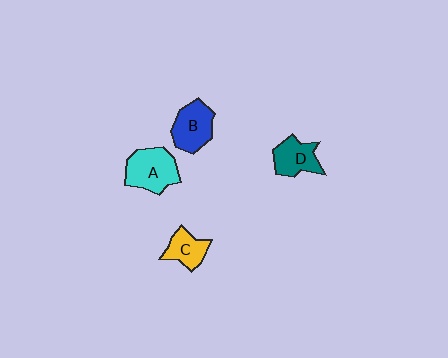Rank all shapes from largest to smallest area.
From largest to smallest: A (cyan), B (blue), D (teal), C (yellow).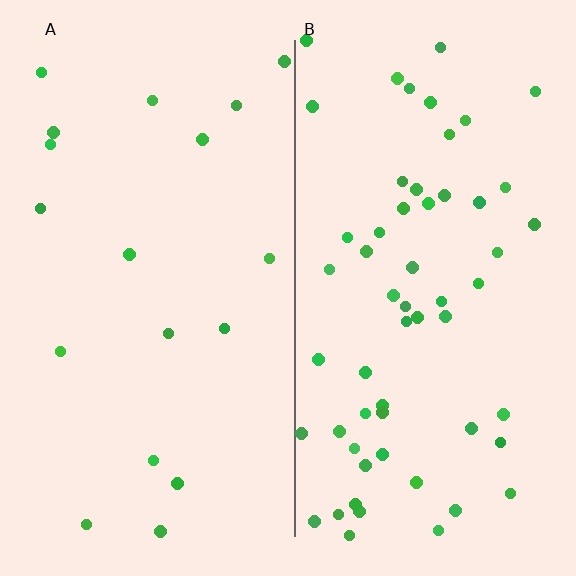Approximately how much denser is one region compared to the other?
Approximately 3.2× — region B over region A.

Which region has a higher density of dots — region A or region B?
B (the right).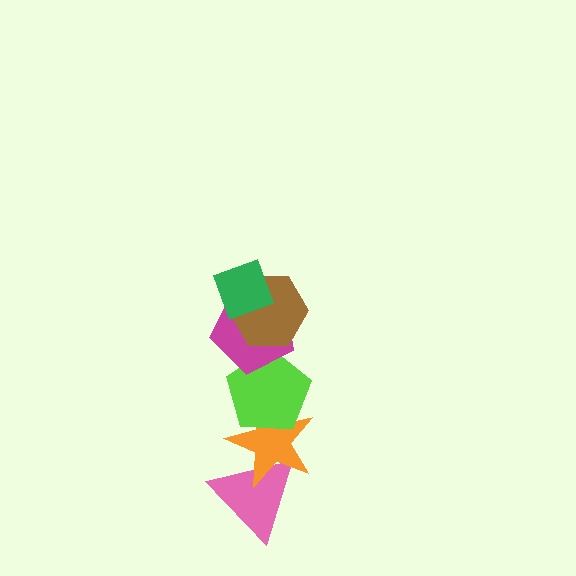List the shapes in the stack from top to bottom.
From top to bottom: the green diamond, the brown hexagon, the magenta pentagon, the lime pentagon, the orange star, the pink triangle.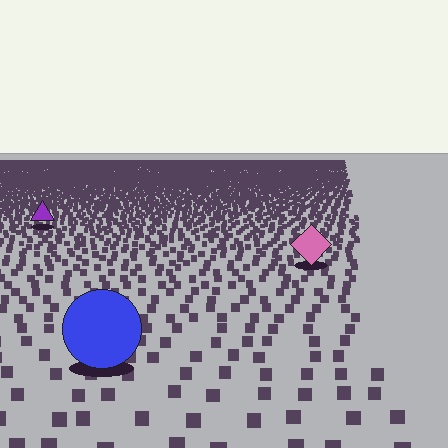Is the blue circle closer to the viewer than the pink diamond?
Yes. The blue circle is closer — you can tell from the texture gradient: the ground texture is coarser near it.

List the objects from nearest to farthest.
From nearest to farthest: the blue circle, the pink diamond, the purple triangle.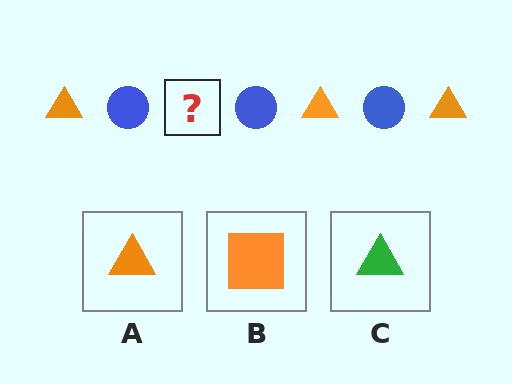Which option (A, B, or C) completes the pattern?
A.